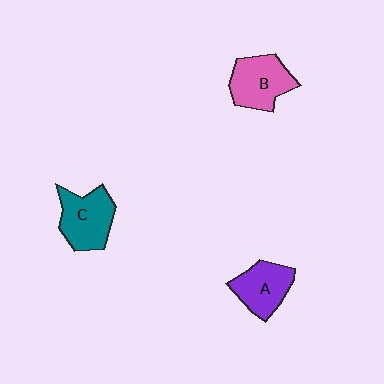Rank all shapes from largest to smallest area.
From largest to smallest: C (teal), B (pink), A (purple).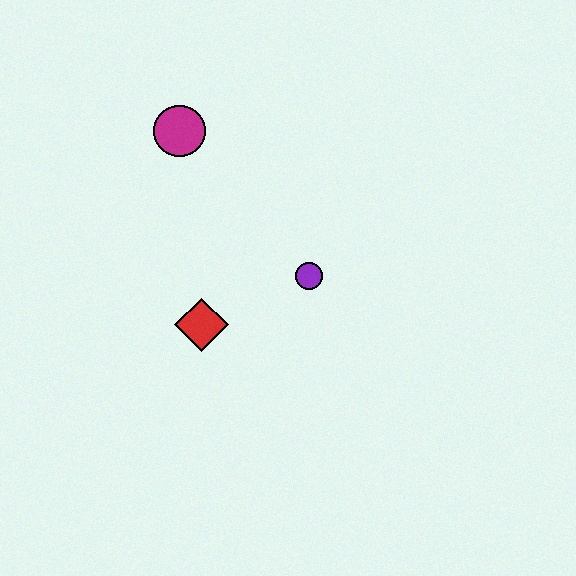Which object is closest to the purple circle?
The red diamond is closest to the purple circle.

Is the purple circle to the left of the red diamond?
No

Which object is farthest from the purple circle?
The magenta circle is farthest from the purple circle.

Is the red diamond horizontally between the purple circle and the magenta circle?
Yes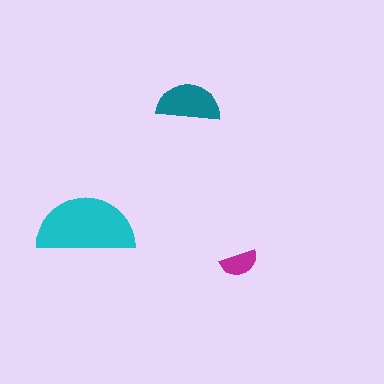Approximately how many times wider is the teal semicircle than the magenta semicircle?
About 1.5 times wider.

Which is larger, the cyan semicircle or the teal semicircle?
The cyan one.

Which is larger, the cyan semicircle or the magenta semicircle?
The cyan one.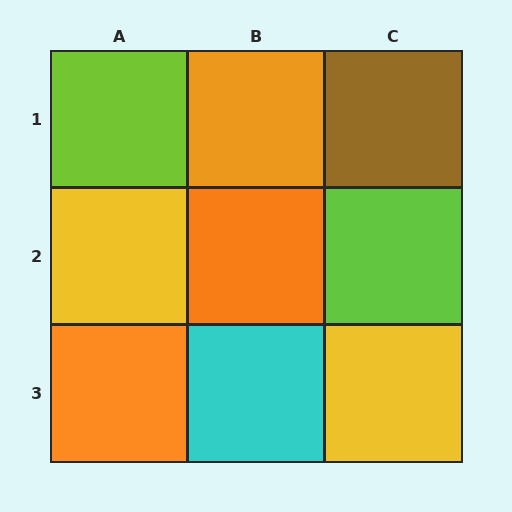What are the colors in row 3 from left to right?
Orange, cyan, yellow.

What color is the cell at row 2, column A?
Yellow.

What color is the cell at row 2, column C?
Lime.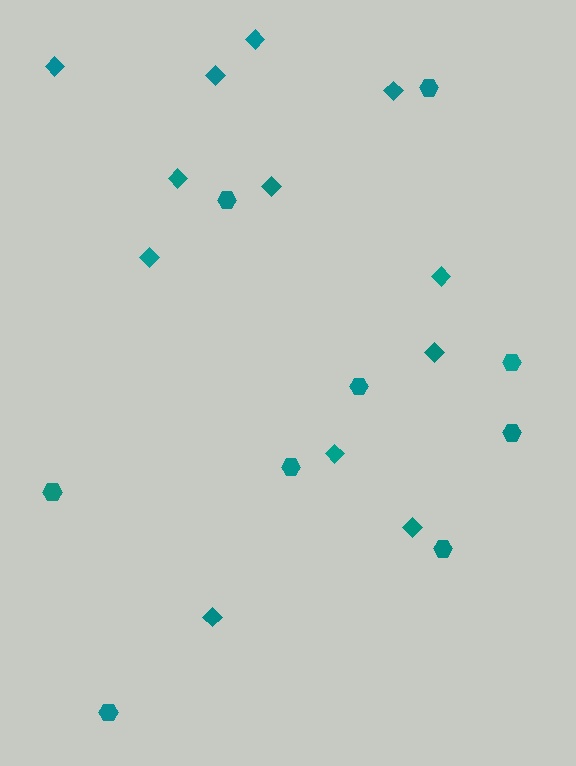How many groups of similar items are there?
There are 2 groups: one group of diamonds (12) and one group of hexagons (9).